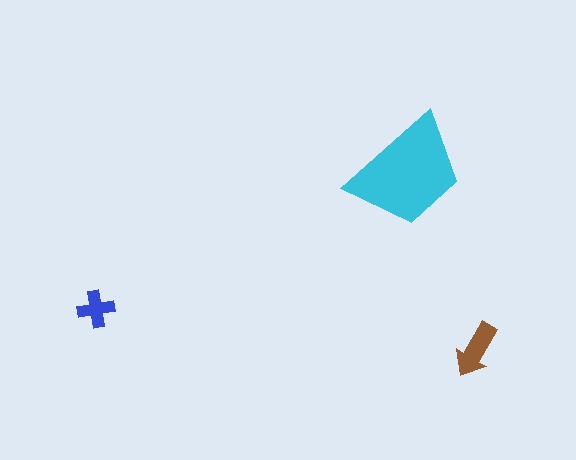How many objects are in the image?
There are 3 objects in the image.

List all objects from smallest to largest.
The blue cross, the brown arrow, the cyan trapezoid.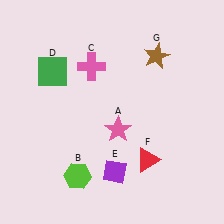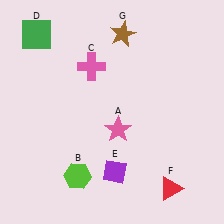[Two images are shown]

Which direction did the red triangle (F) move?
The red triangle (F) moved down.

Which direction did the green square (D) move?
The green square (D) moved up.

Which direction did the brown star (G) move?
The brown star (G) moved left.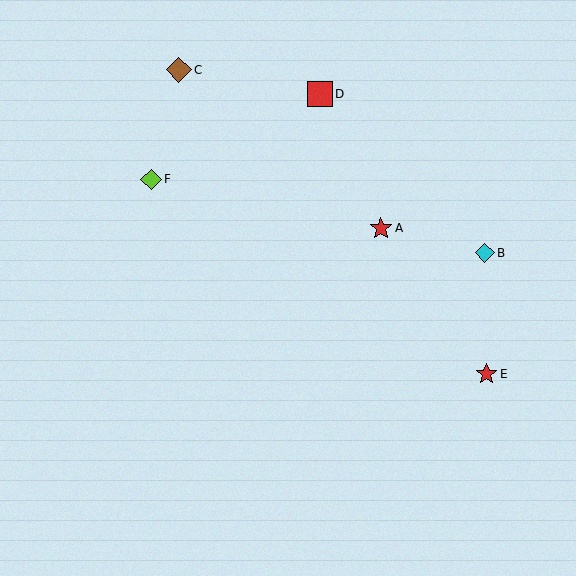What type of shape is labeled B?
Shape B is a cyan diamond.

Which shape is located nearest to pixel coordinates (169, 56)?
The brown diamond (labeled C) at (179, 70) is nearest to that location.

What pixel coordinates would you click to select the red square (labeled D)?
Click at (320, 94) to select the red square D.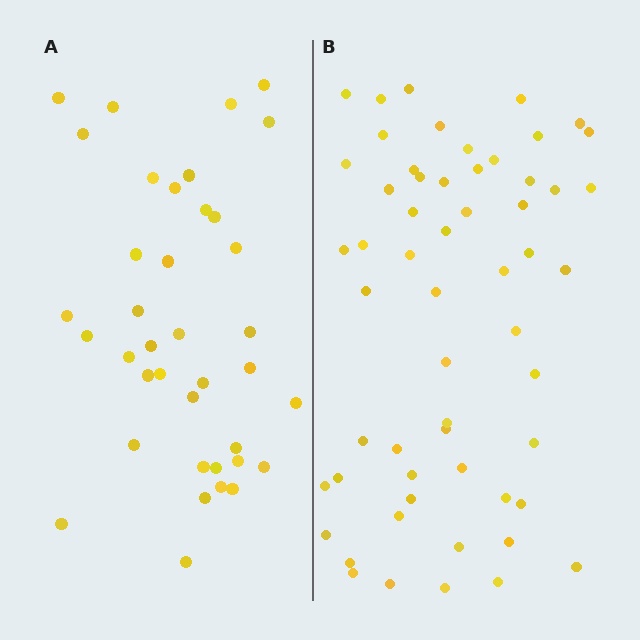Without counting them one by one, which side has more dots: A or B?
Region B (the right region) has more dots.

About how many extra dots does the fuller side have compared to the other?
Region B has approximately 20 more dots than region A.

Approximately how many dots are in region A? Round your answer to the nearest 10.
About 40 dots. (The exact count is 38, which rounds to 40.)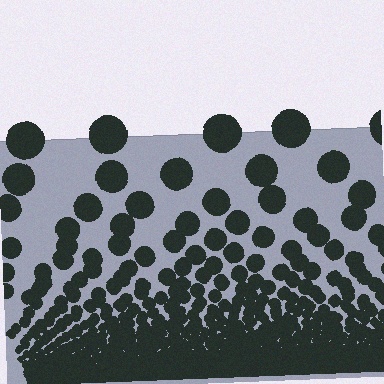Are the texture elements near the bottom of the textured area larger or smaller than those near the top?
Smaller. The gradient is inverted — elements near the bottom are smaller and denser.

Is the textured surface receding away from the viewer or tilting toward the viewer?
The surface appears to tilt toward the viewer. Texture elements get larger and sparser toward the top.